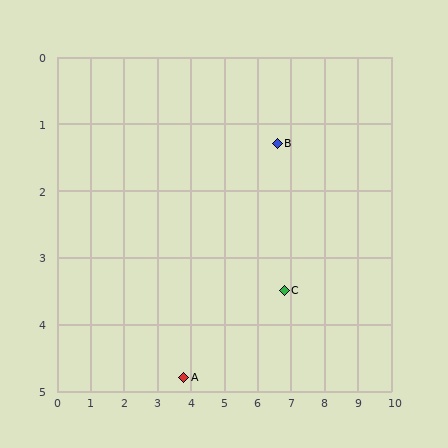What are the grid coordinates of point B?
Point B is at approximately (6.6, 1.3).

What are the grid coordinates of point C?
Point C is at approximately (6.8, 3.5).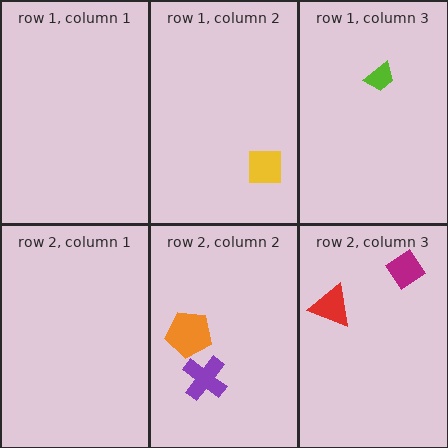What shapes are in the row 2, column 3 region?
The red triangle, the magenta diamond.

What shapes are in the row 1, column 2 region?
The yellow square.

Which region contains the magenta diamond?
The row 2, column 3 region.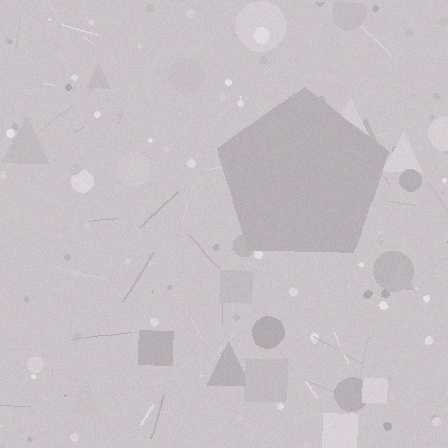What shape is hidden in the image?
A pentagon is hidden in the image.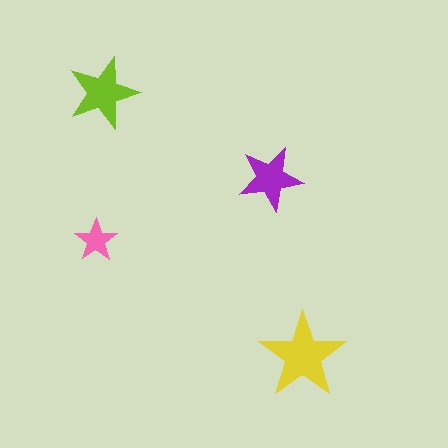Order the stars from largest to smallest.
the yellow one, the lime one, the purple one, the pink one.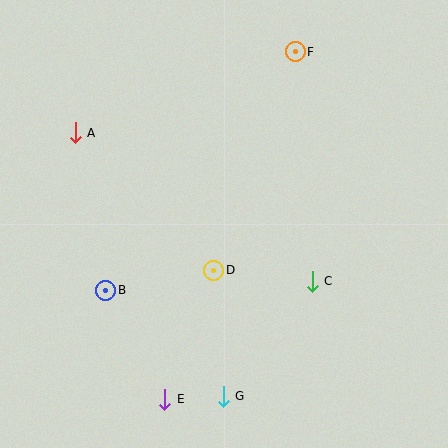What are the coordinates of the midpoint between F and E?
The midpoint between F and E is at (230, 226).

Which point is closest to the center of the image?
Point D at (214, 270) is closest to the center.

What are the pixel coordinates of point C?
Point C is at (312, 281).